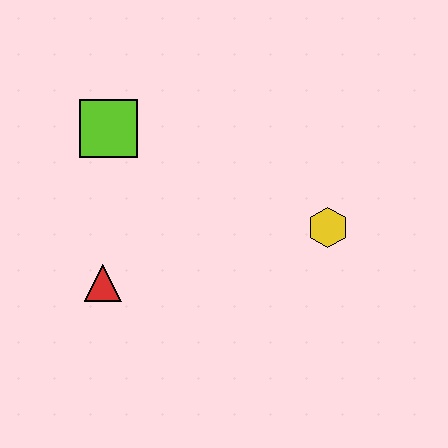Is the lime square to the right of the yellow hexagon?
No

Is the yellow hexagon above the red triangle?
Yes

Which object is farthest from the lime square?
The yellow hexagon is farthest from the lime square.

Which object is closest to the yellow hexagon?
The red triangle is closest to the yellow hexagon.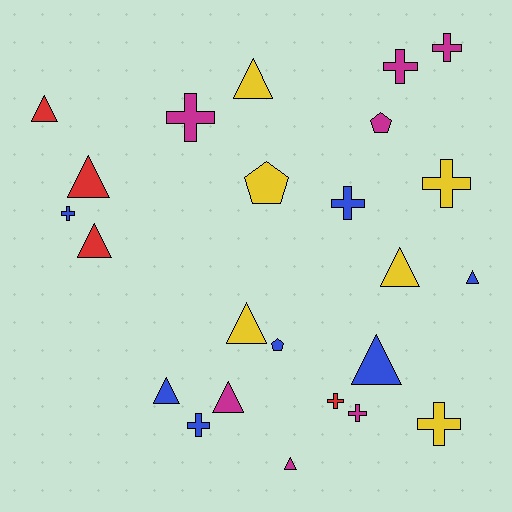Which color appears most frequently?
Blue, with 7 objects.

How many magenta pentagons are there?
There is 1 magenta pentagon.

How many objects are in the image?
There are 24 objects.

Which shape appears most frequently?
Triangle, with 11 objects.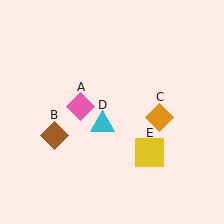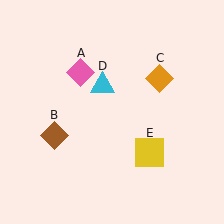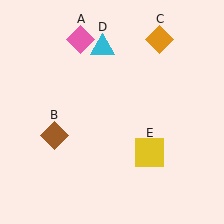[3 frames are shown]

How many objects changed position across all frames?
3 objects changed position: pink diamond (object A), orange diamond (object C), cyan triangle (object D).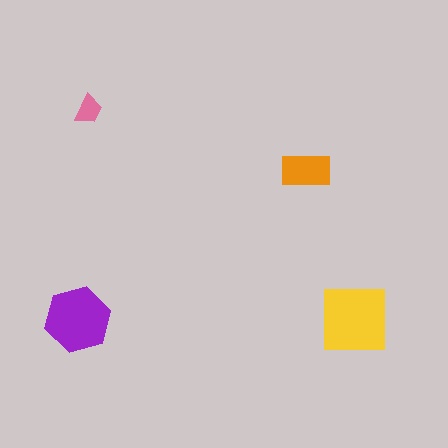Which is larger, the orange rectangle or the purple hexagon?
The purple hexagon.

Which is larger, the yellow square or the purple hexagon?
The yellow square.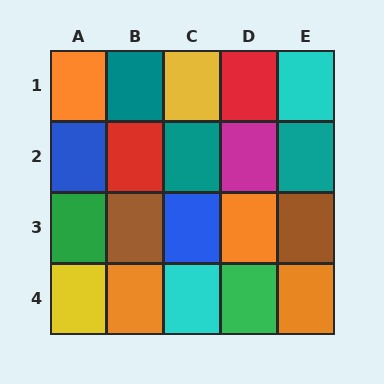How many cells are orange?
4 cells are orange.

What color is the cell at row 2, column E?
Teal.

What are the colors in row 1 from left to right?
Orange, teal, yellow, red, cyan.